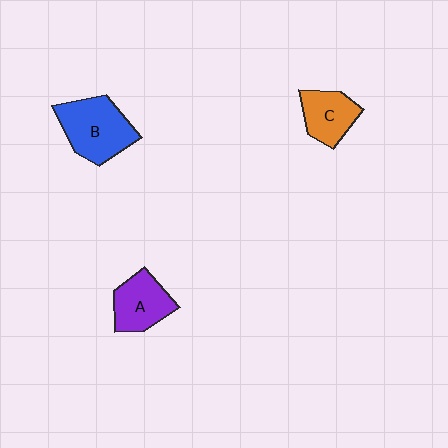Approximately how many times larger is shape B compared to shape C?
Approximately 1.5 times.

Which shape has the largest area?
Shape B (blue).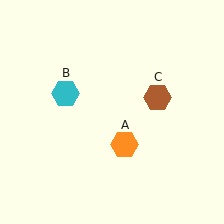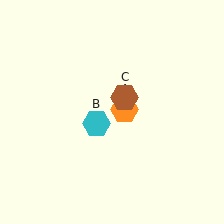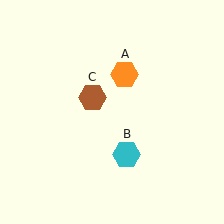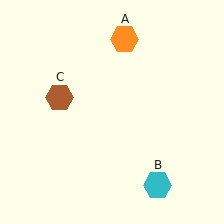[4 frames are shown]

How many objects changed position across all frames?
3 objects changed position: orange hexagon (object A), cyan hexagon (object B), brown hexagon (object C).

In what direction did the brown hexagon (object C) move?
The brown hexagon (object C) moved left.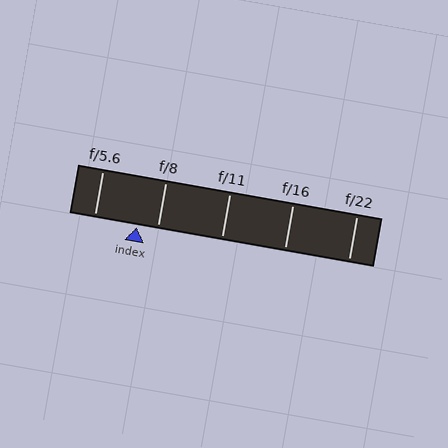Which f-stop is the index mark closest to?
The index mark is closest to f/8.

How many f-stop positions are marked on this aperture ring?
There are 5 f-stop positions marked.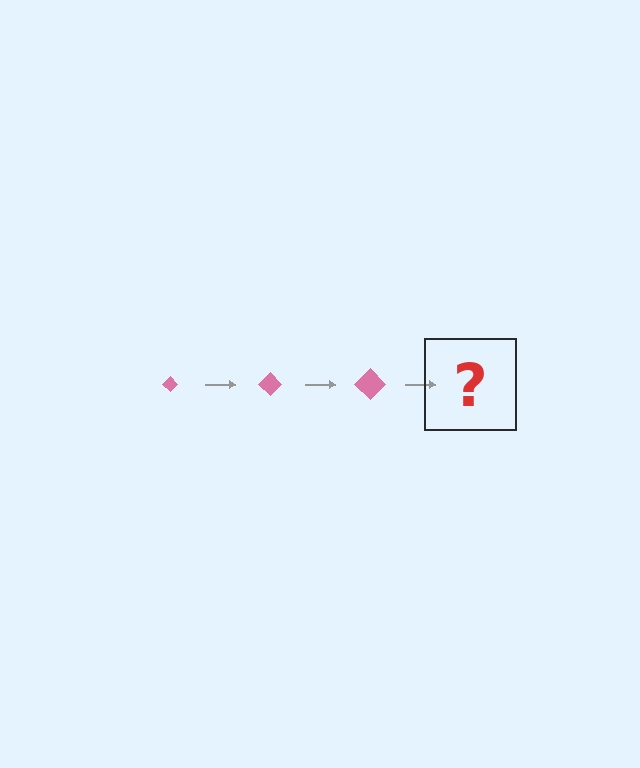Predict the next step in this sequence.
The next step is a pink diamond, larger than the previous one.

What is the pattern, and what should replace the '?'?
The pattern is that the diamond gets progressively larger each step. The '?' should be a pink diamond, larger than the previous one.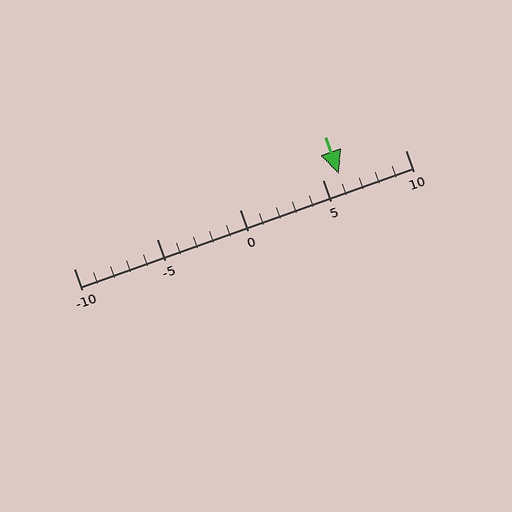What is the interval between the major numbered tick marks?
The major tick marks are spaced 5 units apart.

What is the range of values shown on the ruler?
The ruler shows values from -10 to 10.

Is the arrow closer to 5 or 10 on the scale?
The arrow is closer to 5.